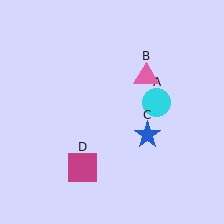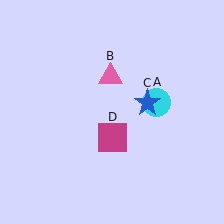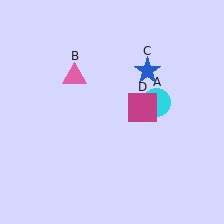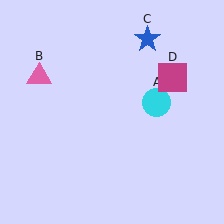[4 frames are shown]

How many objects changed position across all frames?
3 objects changed position: pink triangle (object B), blue star (object C), magenta square (object D).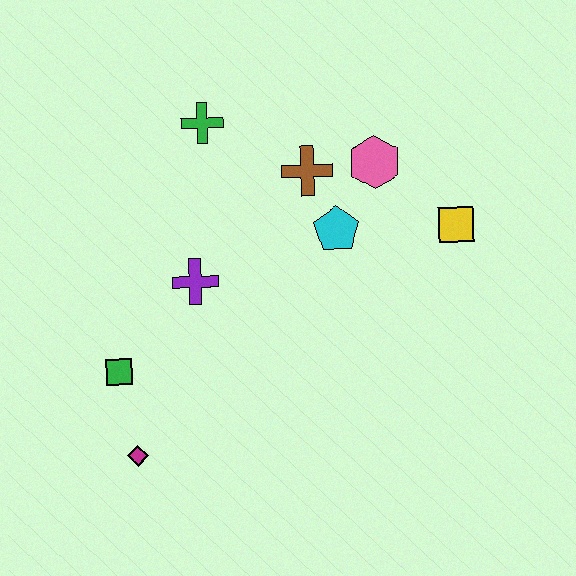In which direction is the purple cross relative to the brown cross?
The purple cross is to the left of the brown cross.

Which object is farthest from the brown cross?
The magenta diamond is farthest from the brown cross.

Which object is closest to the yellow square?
The pink hexagon is closest to the yellow square.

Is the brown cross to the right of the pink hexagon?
No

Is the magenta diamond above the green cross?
No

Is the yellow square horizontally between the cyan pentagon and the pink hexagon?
No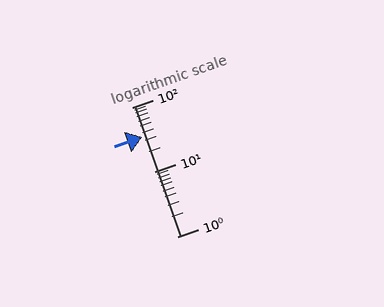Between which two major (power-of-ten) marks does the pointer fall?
The pointer is between 10 and 100.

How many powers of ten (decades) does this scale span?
The scale spans 2 decades, from 1 to 100.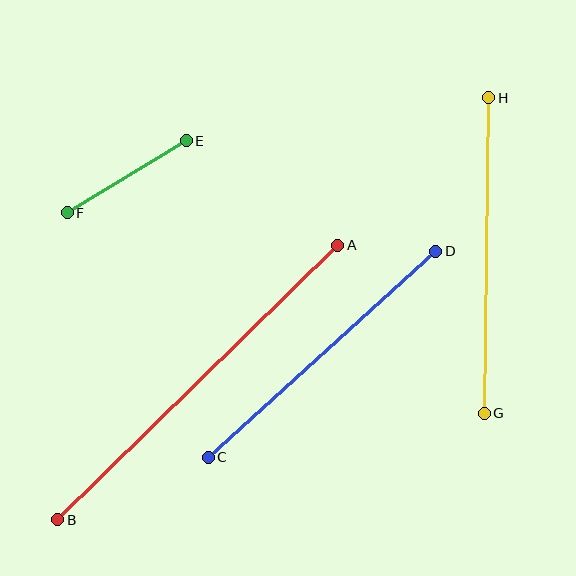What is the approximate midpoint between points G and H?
The midpoint is at approximately (486, 256) pixels.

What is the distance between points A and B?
The distance is approximately 392 pixels.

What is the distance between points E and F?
The distance is approximately 139 pixels.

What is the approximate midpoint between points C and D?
The midpoint is at approximately (322, 354) pixels.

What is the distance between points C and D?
The distance is approximately 307 pixels.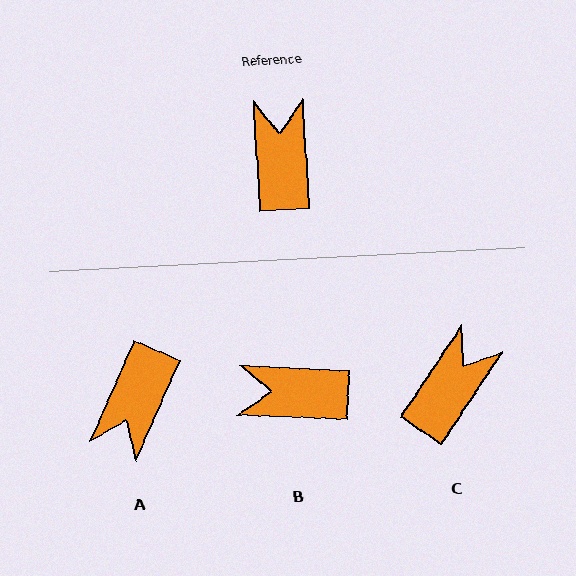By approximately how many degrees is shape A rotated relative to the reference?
Approximately 153 degrees counter-clockwise.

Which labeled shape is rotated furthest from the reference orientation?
A, about 153 degrees away.